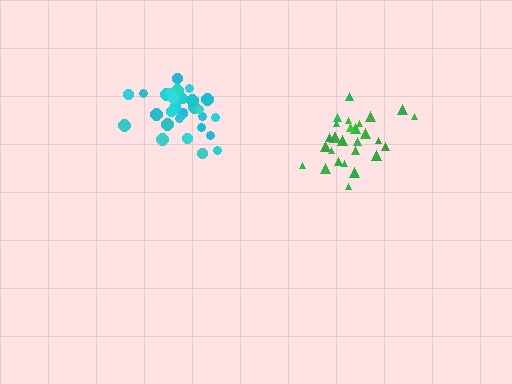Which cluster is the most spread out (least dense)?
Cyan.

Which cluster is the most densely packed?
Green.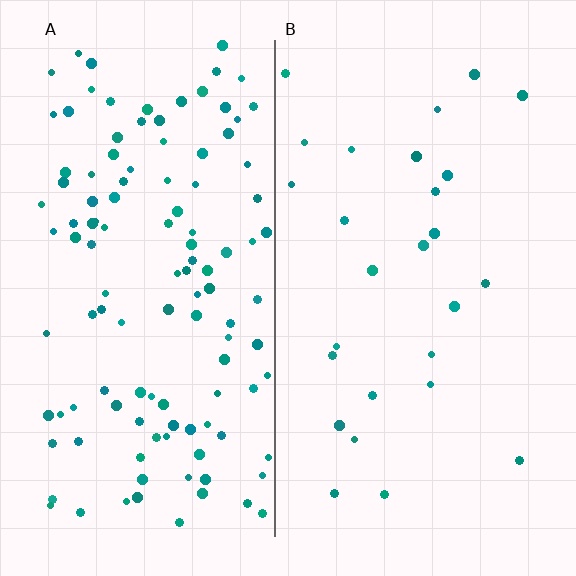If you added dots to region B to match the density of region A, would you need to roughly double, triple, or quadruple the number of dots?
Approximately quadruple.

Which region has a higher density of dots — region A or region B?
A (the left).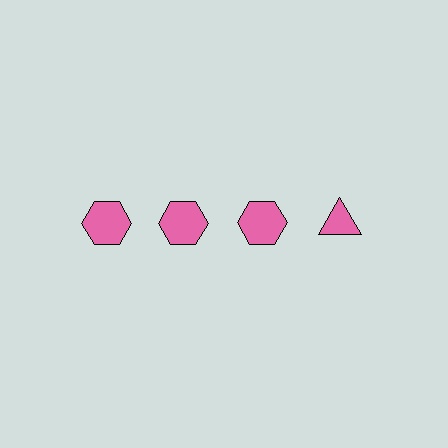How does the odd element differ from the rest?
It has a different shape: triangle instead of hexagon.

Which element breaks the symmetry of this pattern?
The pink triangle in the top row, second from right column breaks the symmetry. All other shapes are pink hexagons.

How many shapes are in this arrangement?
There are 4 shapes arranged in a grid pattern.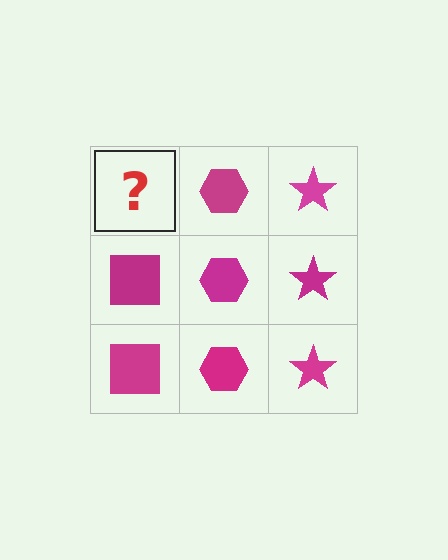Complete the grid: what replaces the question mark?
The question mark should be replaced with a magenta square.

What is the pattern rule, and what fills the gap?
The rule is that each column has a consistent shape. The gap should be filled with a magenta square.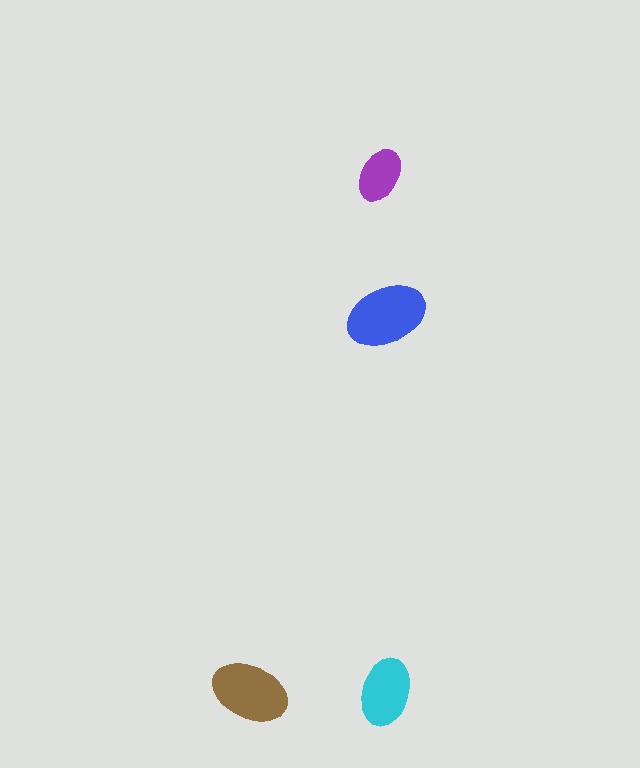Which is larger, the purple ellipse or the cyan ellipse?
The cyan one.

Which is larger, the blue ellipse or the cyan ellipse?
The blue one.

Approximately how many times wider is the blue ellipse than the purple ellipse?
About 1.5 times wider.